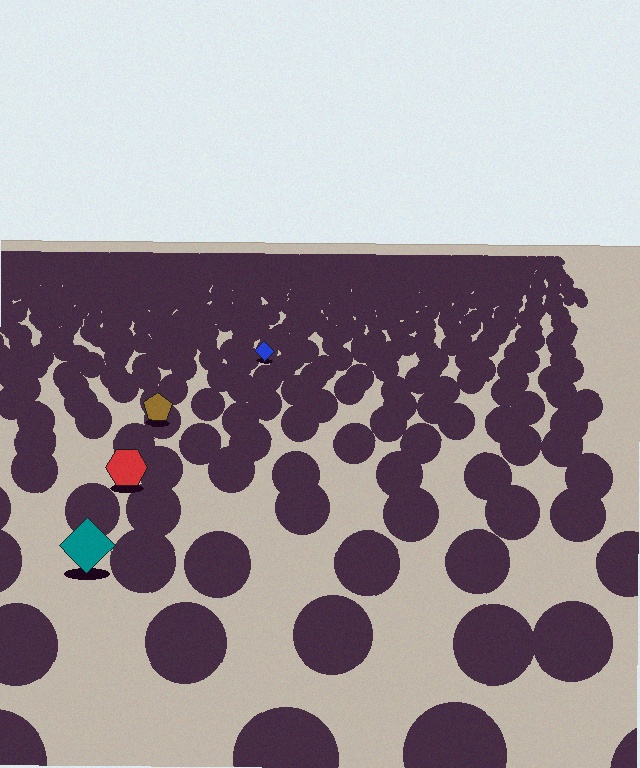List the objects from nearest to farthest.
From nearest to farthest: the teal diamond, the red hexagon, the brown pentagon, the blue diamond.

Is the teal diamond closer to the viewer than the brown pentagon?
Yes. The teal diamond is closer — you can tell from the texture gradient: the ground texture is coarser near it.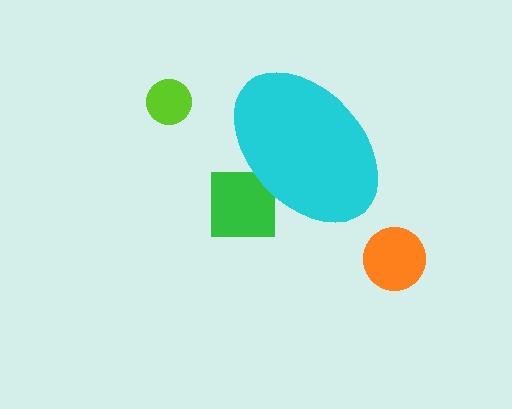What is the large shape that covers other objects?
A cyan ellipse.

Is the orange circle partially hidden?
No, the orange circle is fully visible.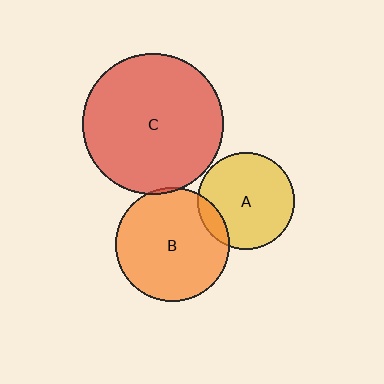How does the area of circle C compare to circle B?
Approximately 1.5 times.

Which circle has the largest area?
Circle C (red).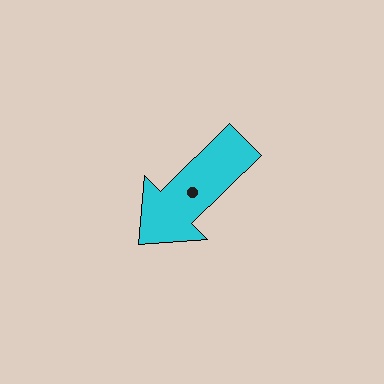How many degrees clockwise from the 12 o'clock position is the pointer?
Approximately 225 degrees.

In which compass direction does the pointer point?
Southwest.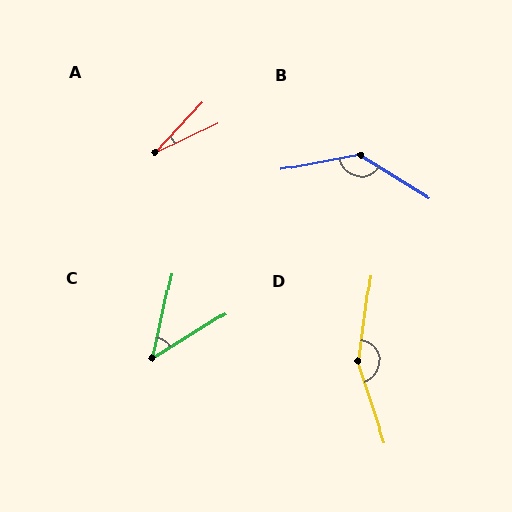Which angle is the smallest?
A, at approximately 21 degrees.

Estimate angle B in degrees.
Approximately 137 degrees.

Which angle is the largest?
D, at approximately 154 degrees.